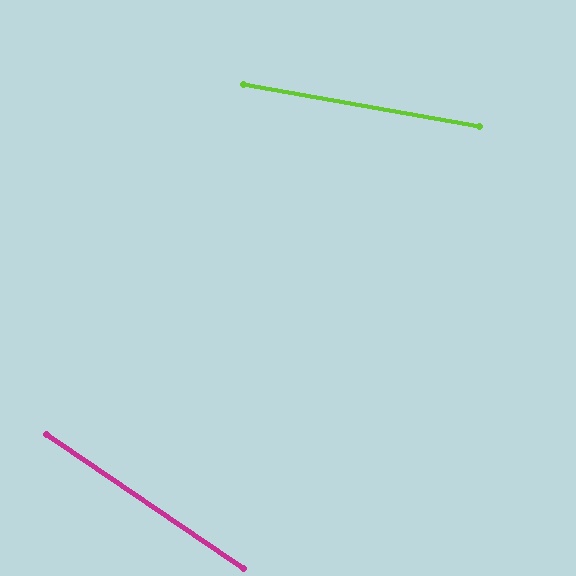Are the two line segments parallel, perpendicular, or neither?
Neither parallel nor perpendicular — they differ by about 24°.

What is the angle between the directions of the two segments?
Approximately 24 degrees.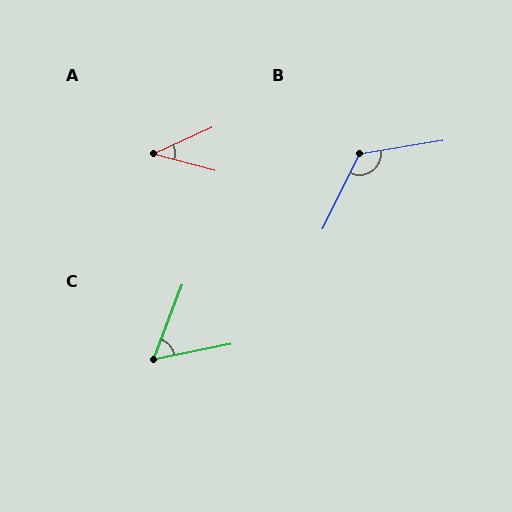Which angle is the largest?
B, at approximately 126 degrees.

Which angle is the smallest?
A, at approximately 40 degrees.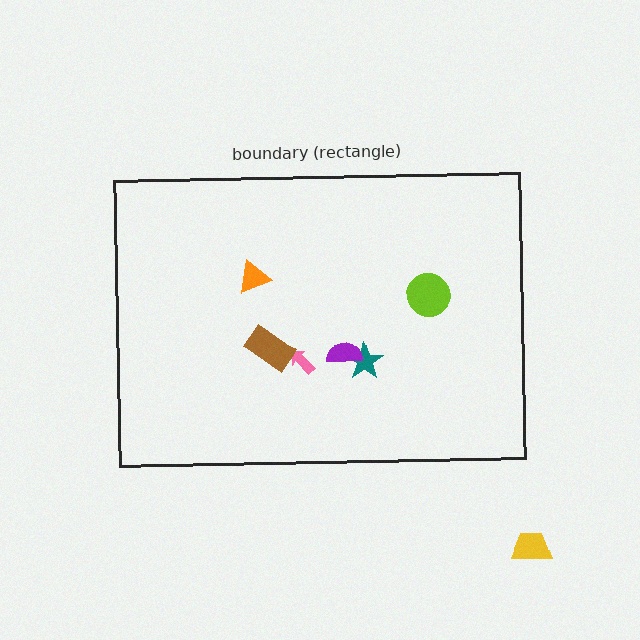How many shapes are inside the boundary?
6 inside, 1 outside.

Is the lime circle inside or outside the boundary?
Inside.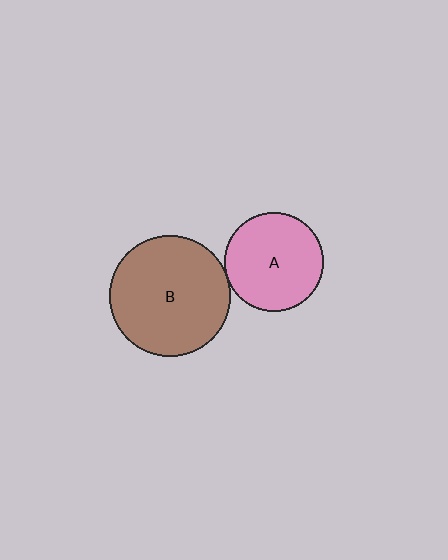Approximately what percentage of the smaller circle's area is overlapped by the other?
Approximately 5%.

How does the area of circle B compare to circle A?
Approximately 1.5 times.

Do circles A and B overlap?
Yes.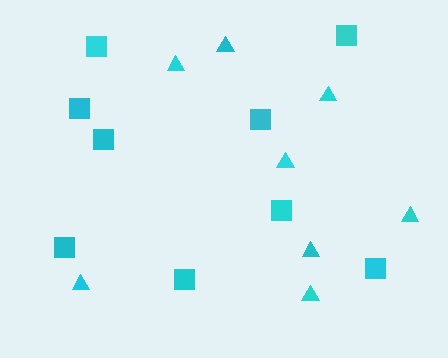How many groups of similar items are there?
There are 2 groups: one group of triangles (8) and one group of squares (9).